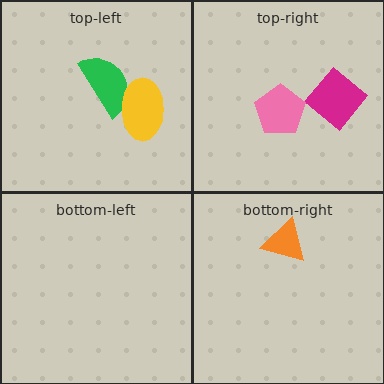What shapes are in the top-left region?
The green semicircle, the yellow ellipse.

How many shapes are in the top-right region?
2.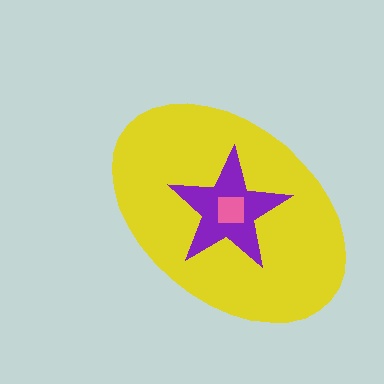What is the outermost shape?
The yellow ellipse.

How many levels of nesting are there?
3.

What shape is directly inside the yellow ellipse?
The purple star.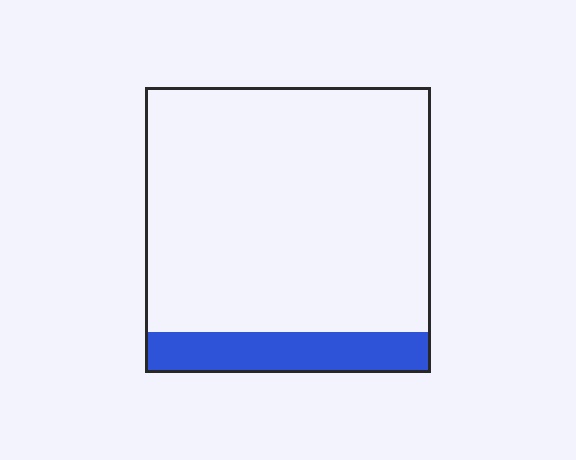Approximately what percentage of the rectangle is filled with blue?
Approximately 15%.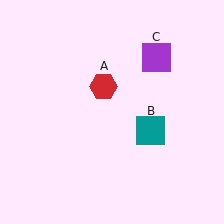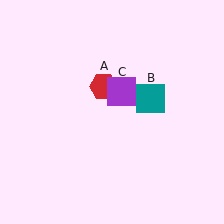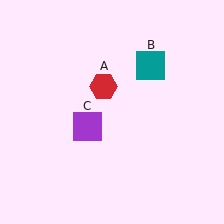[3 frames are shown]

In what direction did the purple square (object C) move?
The purple square (object C) moved down and to the left.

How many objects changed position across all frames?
2 objects changed position: teal square (object B), purple square (object C).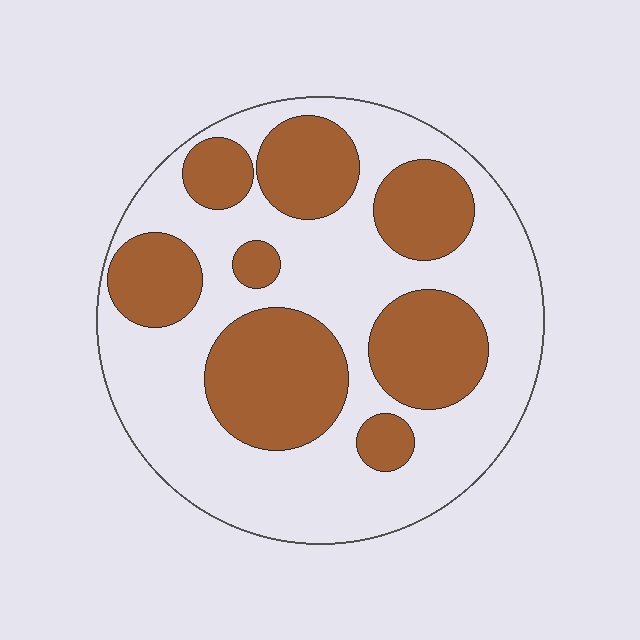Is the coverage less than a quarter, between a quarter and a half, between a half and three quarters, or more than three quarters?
Between a quarter and a half.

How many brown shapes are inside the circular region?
8.